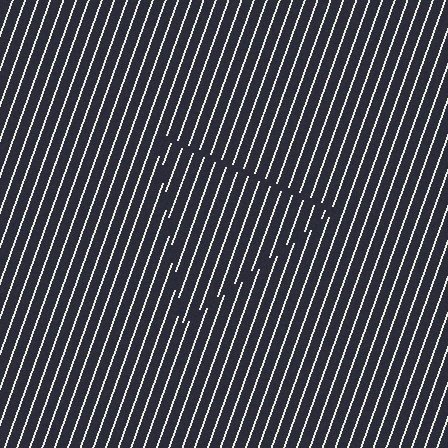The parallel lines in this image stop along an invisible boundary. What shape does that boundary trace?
An illusory triangle. The interior of the shape contains the same grating, shifted by half a period — the contour is defined by the phase discontinuity where line-ends from the inner and outer gratings abut.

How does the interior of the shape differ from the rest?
The interior of the shape contains the same grating, shifted by half a period — the contour is defined by the phase discontinuity where line-ends from the inner and outer gratings abut.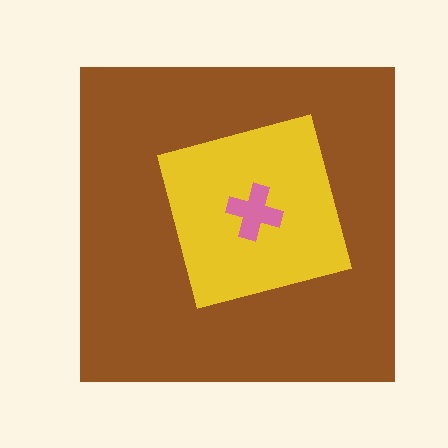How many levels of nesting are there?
3.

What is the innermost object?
The pink cross.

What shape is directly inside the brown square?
The yellow square.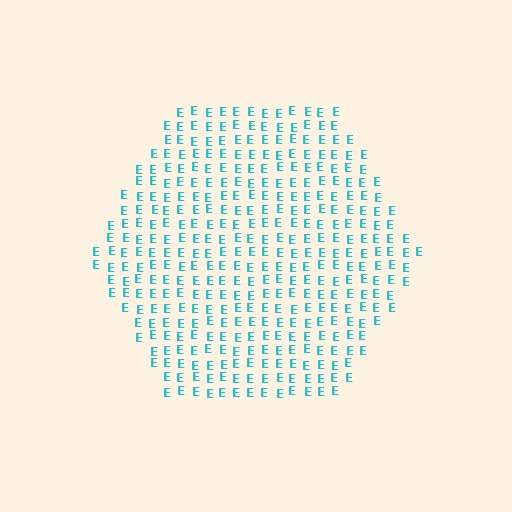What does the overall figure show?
The overall figure shows a hexagon.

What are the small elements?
The small elements are letter E's.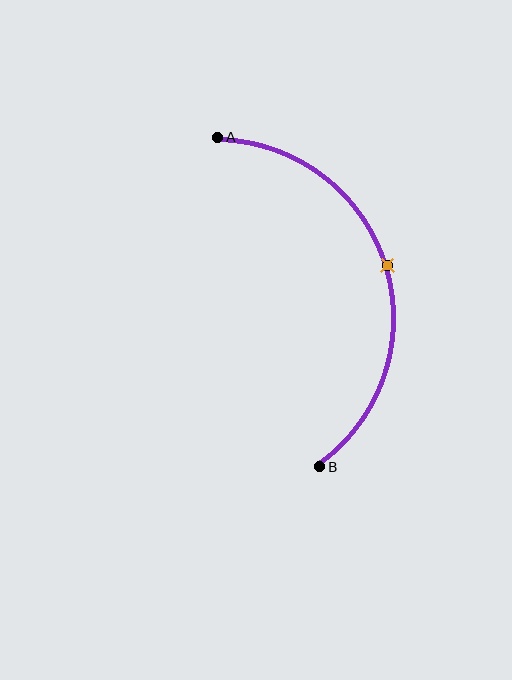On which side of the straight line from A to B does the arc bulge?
The arc bulges to the right of the straight line connecting A and B.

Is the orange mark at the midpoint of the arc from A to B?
Yes. The orange mark lies on the arc at equal arc-length from both A and B — it is the arc midpoint.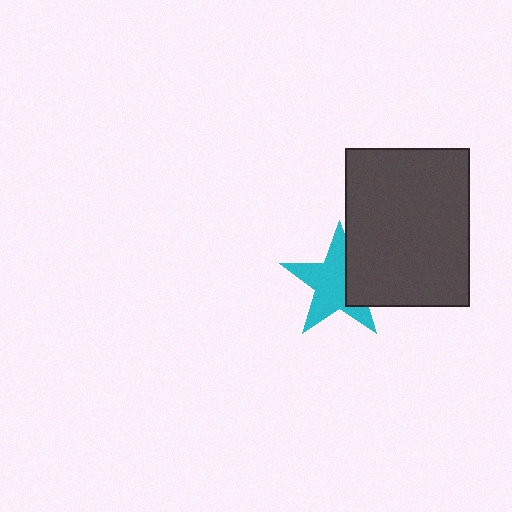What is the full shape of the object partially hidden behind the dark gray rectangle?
The partially hidden object is a cyan star.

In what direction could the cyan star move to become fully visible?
The cyan star could move left. That would shift it out from behind the dark gray rectangle entirely.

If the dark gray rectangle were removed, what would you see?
You would see the complete cyan star.